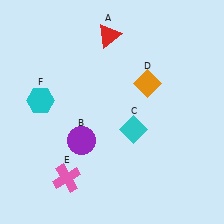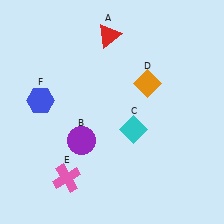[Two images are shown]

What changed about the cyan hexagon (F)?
In Image 1, F is cyan. In Image 2, it changed to blue.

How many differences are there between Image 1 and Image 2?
There is 1 difference between the two images.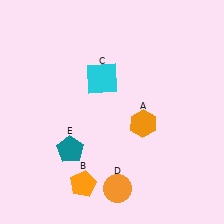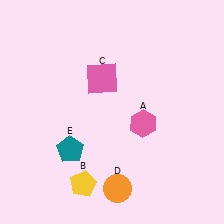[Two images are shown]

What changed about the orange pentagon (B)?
In Image 1, B is orange. In Image 2, it changed to yellow.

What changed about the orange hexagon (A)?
In Image 1, A is orange. In Image 2, it changed to pink.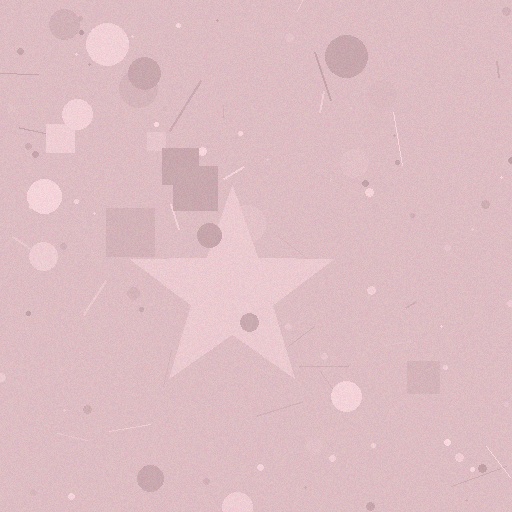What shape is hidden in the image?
A star is hidden in the image.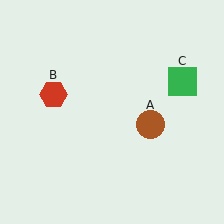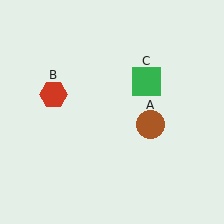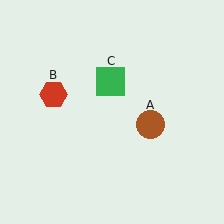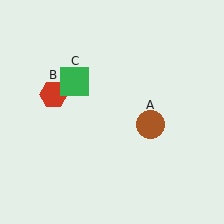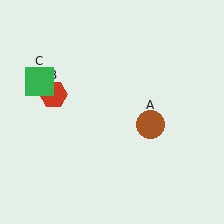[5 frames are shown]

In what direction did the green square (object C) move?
The green square (object C) moved left.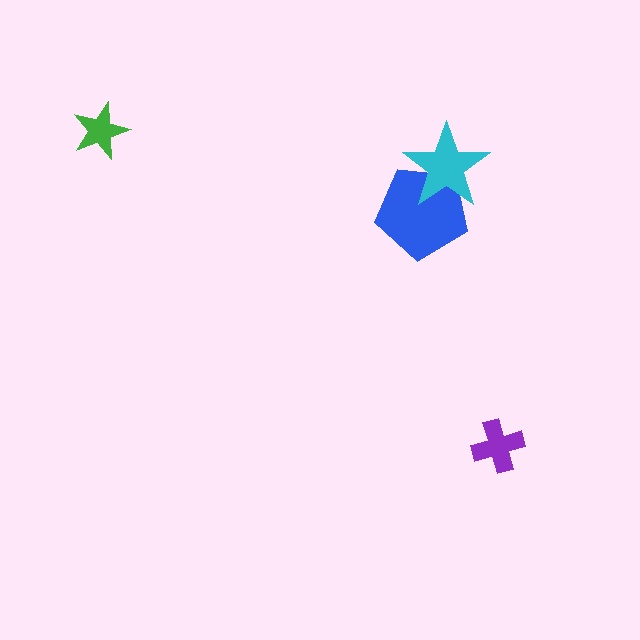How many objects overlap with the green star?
0 objects overlap with the green star.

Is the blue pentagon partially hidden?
Yes, it is partially covered by another shape.